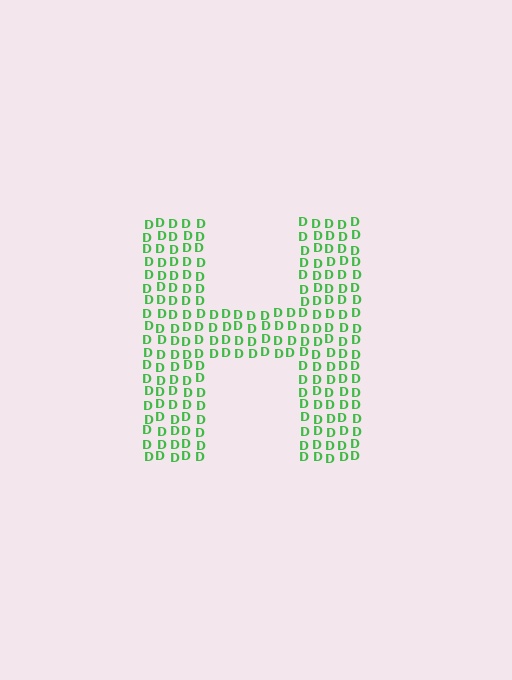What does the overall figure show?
The overall figure shows the letter H.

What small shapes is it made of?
It is made of small letter D's.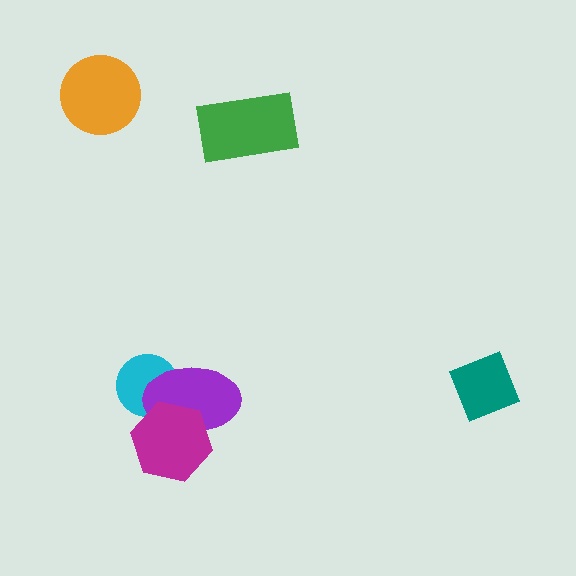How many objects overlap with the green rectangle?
0 objects overlap with the green rectangle.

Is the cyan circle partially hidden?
Yes, it is partially covered by another shape.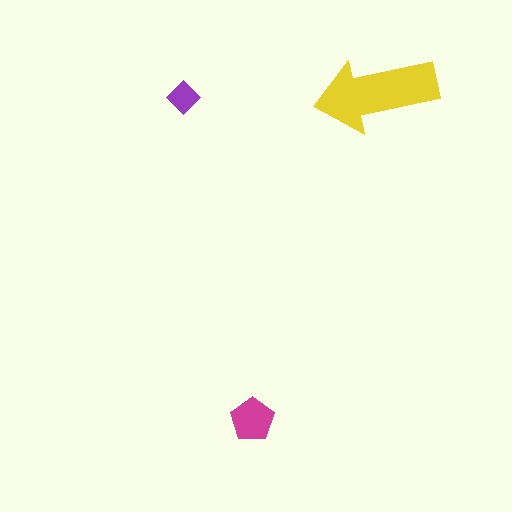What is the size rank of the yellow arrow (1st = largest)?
1st.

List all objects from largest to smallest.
The yellow arrow, the magenta pentagon, the purple diamond.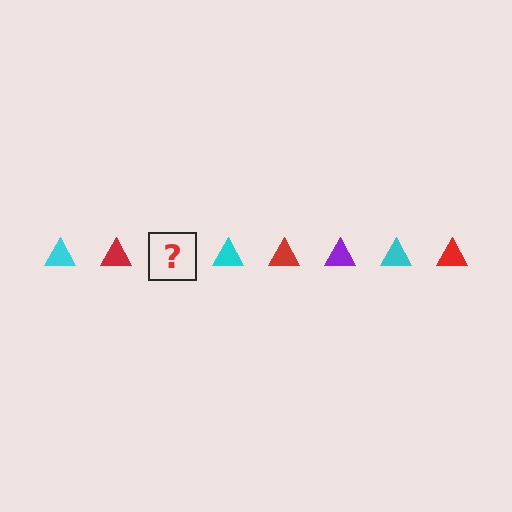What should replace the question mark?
The question mark should be replaced with a purple triangle.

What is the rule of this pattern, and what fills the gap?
The rule is that the pattern cycles through cyan, red, purple triangles. The gap should be filled with a purple triangle.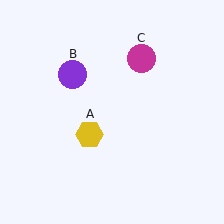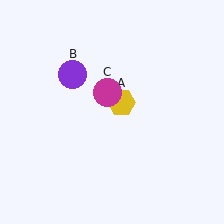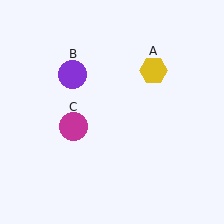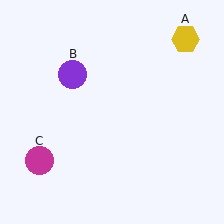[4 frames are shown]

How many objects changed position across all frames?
2 objects changed position: yellow hexagon (object A), magenta circle (object C).